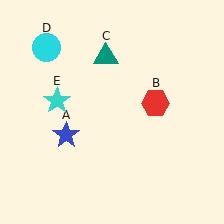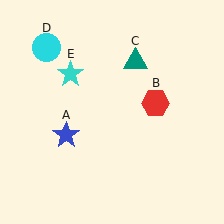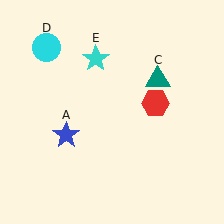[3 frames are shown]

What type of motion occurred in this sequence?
The teal triangle (object C), cyan star (object E) rotated clockwise around the center of the scene.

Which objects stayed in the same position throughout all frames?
Blue star (object A) and red hexagon (object B) and cyan circle (object D) remained stationary.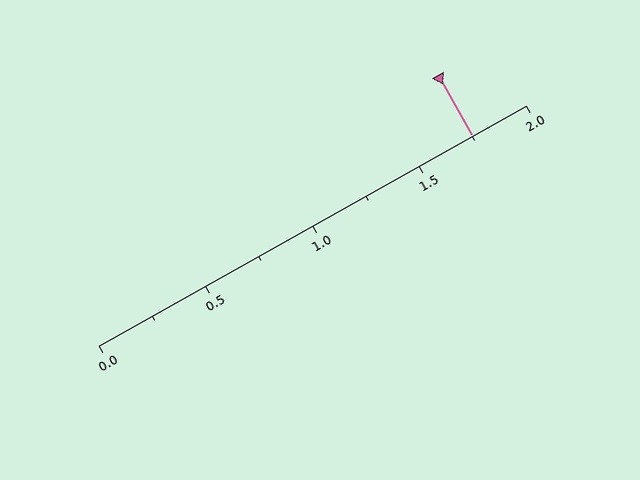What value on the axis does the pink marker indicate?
The marker indicates approximately 1.75.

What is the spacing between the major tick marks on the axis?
The major ticks are spaced 0.5 apart.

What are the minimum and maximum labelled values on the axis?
The axis runs from 0.0 to 2.0.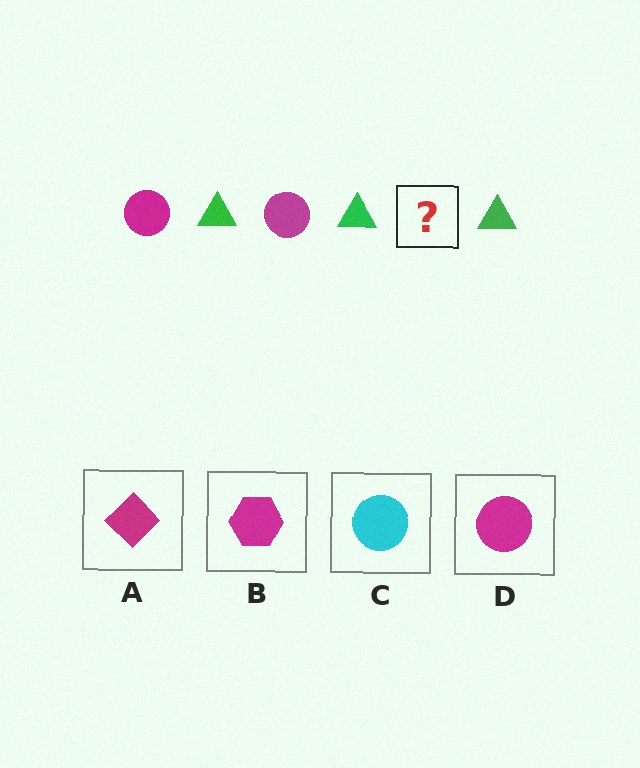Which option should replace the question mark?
Option D.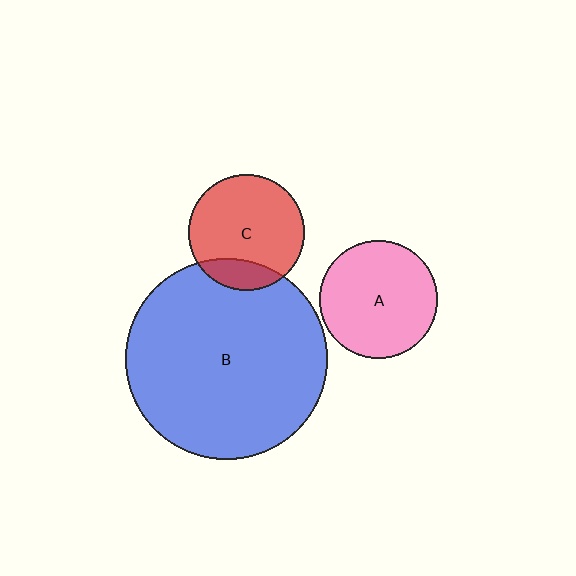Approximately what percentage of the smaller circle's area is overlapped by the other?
Approximately 20%.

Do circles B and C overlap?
Yes.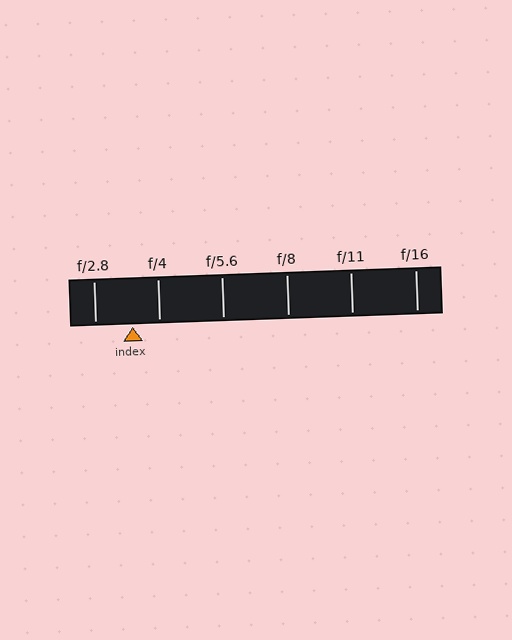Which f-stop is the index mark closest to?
The index mark is closest to f/4.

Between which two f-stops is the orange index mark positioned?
The index mark is between f/2.8 and f/4.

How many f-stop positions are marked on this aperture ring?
There are 6 f-stop positions marked.